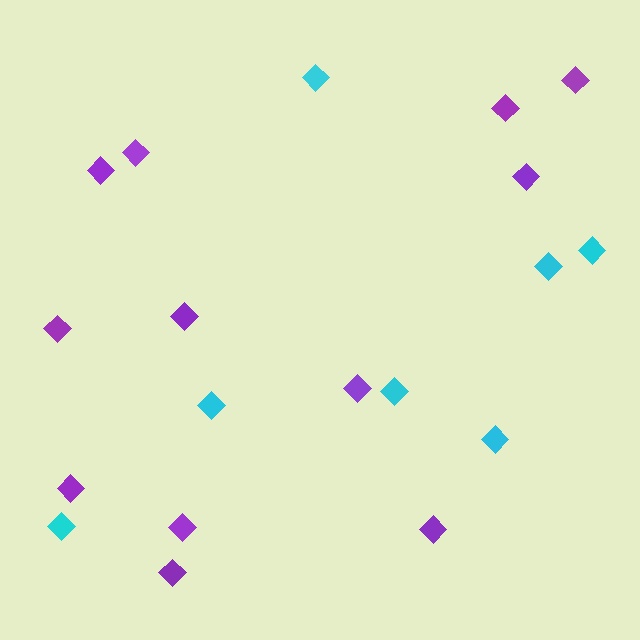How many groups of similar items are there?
There are 2 groups: one group of cyan diamonds (7) and one group of purple diamonds (12).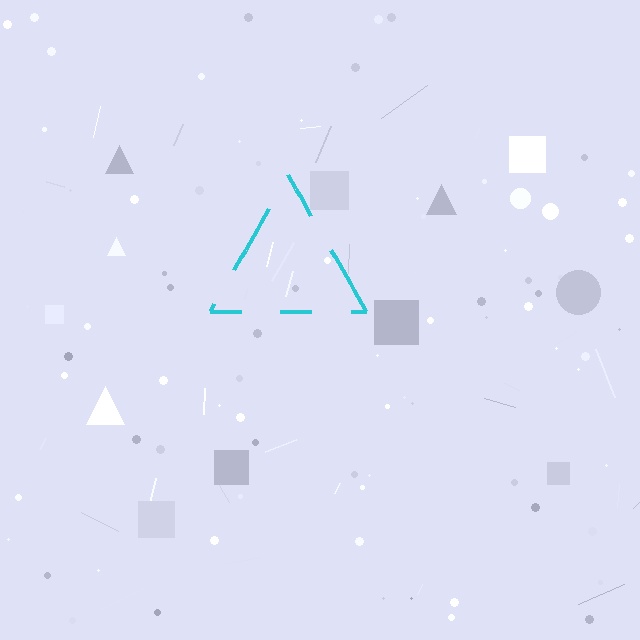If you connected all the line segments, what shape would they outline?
They would outline a triangle.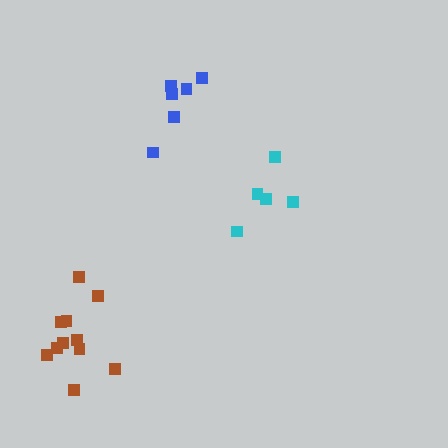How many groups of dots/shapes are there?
There are 3 groups.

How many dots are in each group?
Group 1: 5 dots, Group 2: 11 dots, Group 3: 6 dots (22 total).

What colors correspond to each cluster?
The clusters are colored: cyan, brown, blue.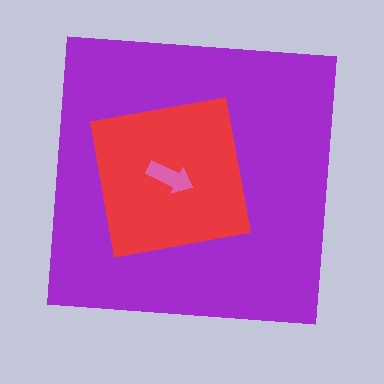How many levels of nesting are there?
3.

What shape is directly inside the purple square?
The red square.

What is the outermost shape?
The purple square.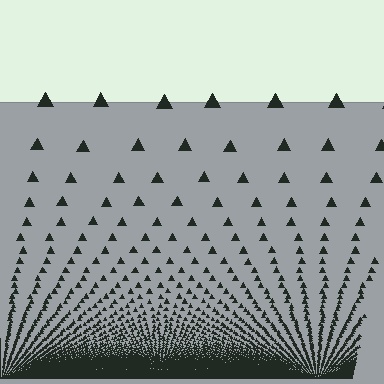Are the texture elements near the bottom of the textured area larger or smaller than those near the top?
Smaller. The gradient is inverted — elements near the bottom are smaller and denser.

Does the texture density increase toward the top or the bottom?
Density increases toward the bottom.